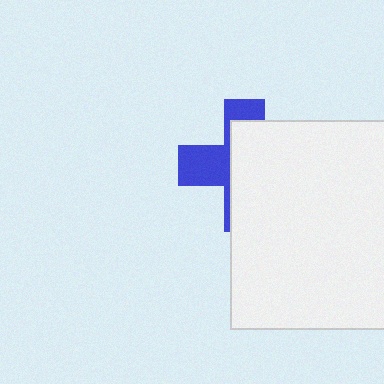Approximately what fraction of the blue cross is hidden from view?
Roughly 64% of the blue cross is hidden behind the white square.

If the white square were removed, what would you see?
You would see the complete blue cross.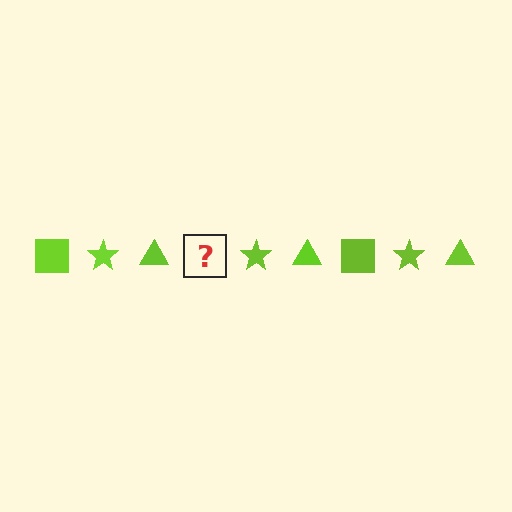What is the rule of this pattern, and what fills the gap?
The rule is that the pattern cycles through square, star, triangle shapes in lime. The gap should be filled with a lime square.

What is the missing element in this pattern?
The missing element is a lime square.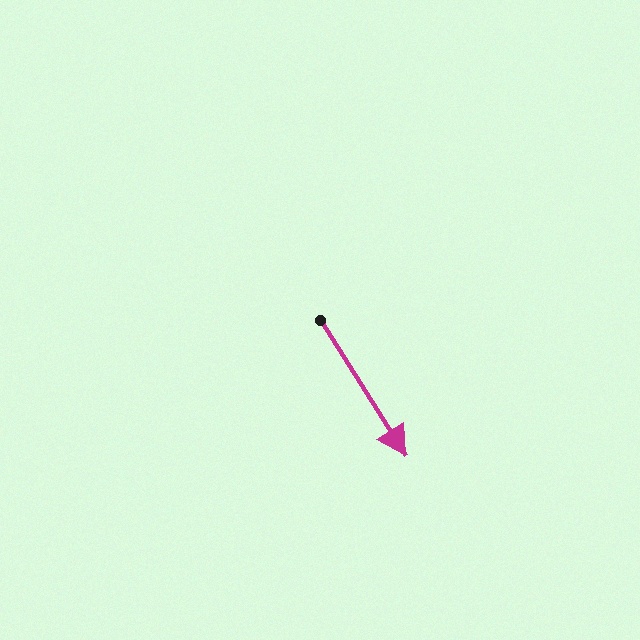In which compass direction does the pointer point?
Southeast.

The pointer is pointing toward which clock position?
Roughly 5 o'clock.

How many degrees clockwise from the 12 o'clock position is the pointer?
Approximately 148 degrees.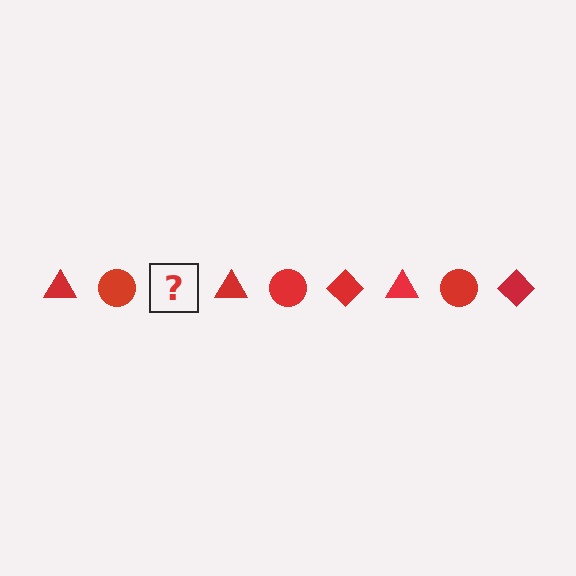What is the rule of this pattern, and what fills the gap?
The rule is that the pattern cycles through triangle, circle, diamond shapes in red. The gap should be filled with a red diamond.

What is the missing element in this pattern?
The missing element is a red diamond.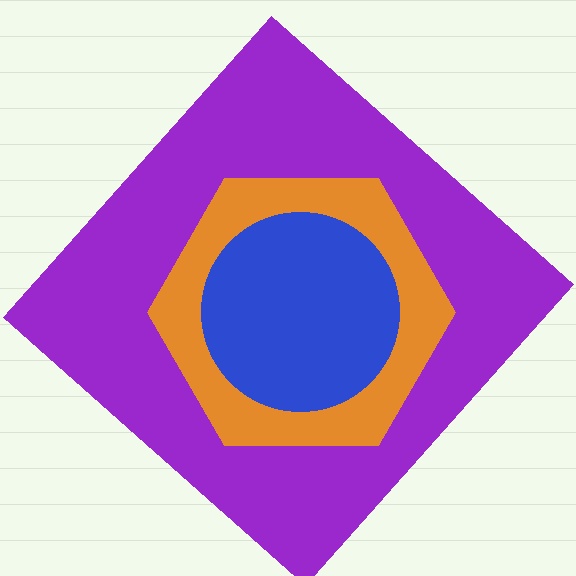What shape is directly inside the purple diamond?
The orange hexagon.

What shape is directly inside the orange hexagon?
The blue circle.